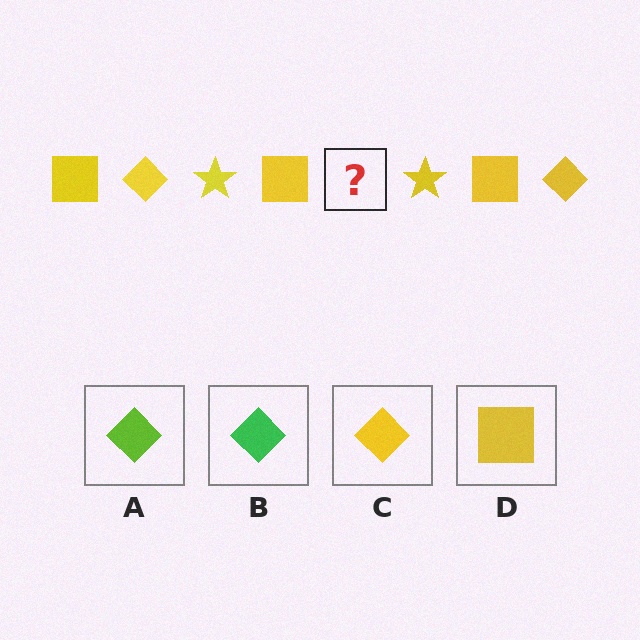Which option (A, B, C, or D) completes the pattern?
C.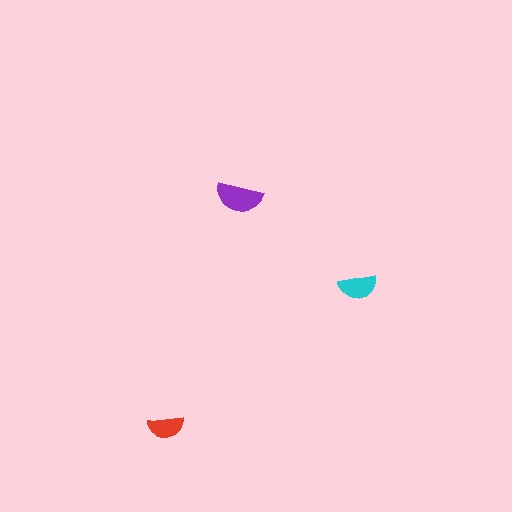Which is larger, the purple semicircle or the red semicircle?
The purple one.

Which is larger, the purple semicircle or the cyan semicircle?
The purple one.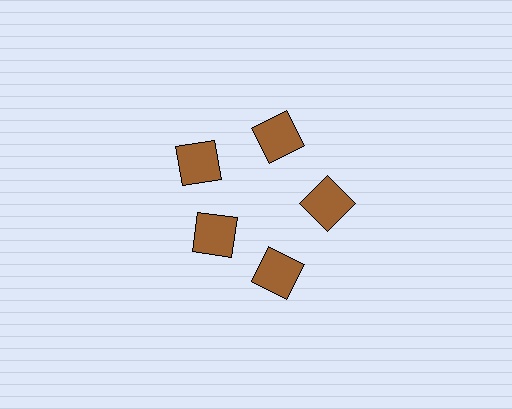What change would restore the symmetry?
The symmetry would be restored by moving it outward, back onto the ring so that all 5 squares sit at equal angles and equal distance from the center.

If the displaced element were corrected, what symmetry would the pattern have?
It would have 5-fold rotational symmetry — the pattern would map onto itself every 72 degrees.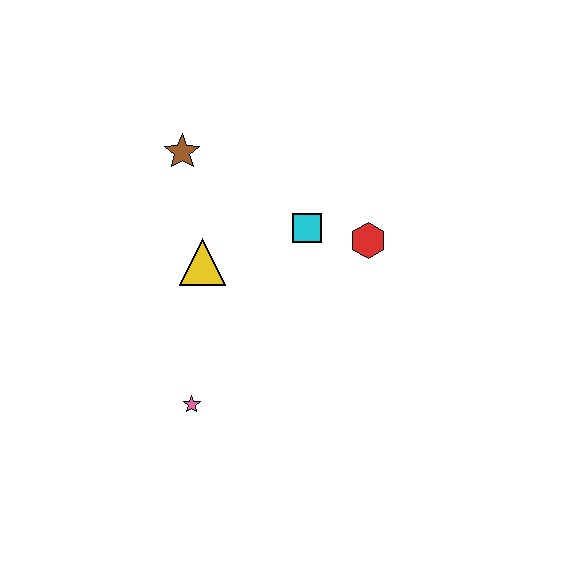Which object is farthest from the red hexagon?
The pink star is farthest from the red hexagon.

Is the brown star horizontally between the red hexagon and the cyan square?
No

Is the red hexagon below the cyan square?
Yes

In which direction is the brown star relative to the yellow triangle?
The brown star is above the yellow triangle.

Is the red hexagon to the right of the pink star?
Yes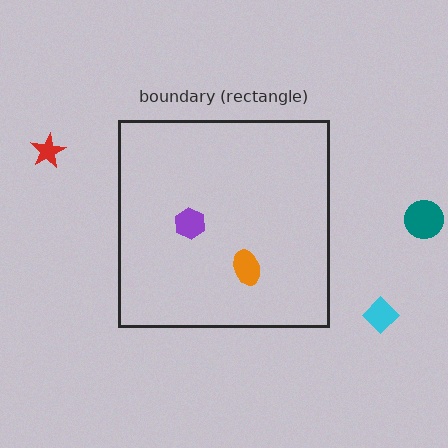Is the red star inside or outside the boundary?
Outside.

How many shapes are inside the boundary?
2 inside, 3 outside.